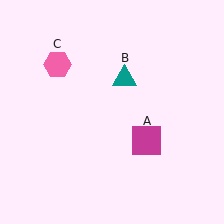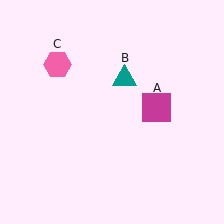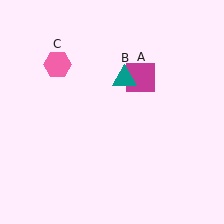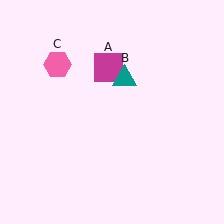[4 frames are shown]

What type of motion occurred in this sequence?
The magenta square (object A) rotated counterclockwise around the center of the scene.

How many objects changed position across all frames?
1 object changed position: magenta square (object A).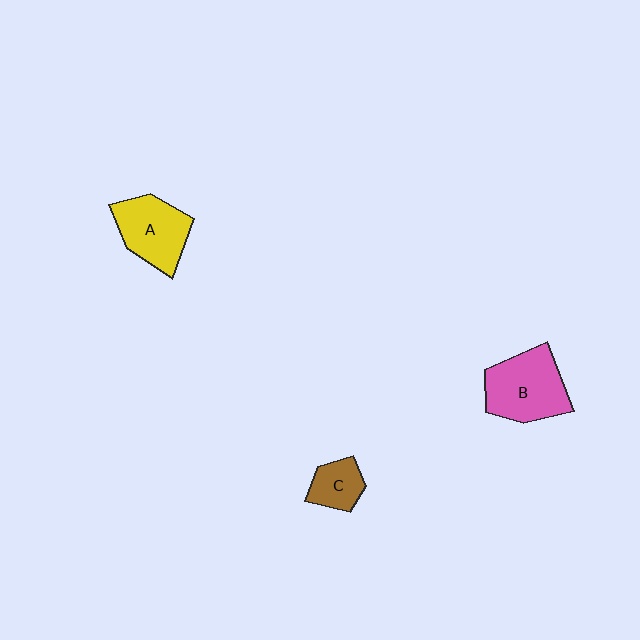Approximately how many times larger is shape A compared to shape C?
Approximately 1.9 times.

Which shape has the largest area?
Shape B (pink).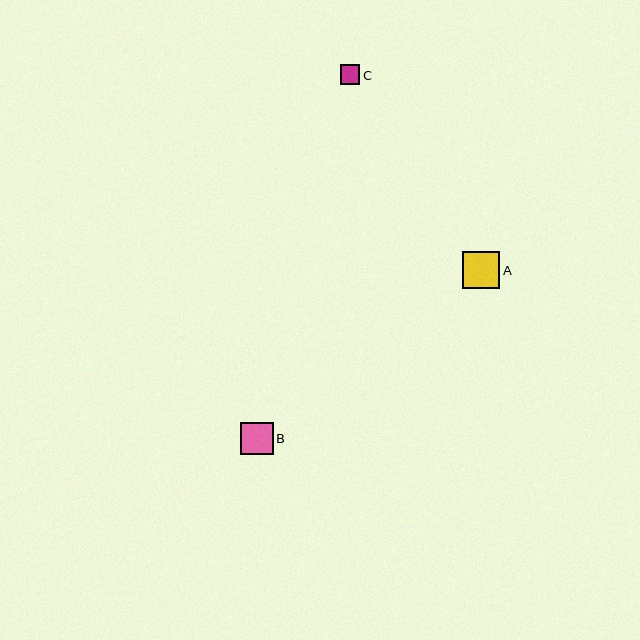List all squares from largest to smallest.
From largest to smallest: A, B, C.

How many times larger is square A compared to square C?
Square A is approximately 1.9 times the size of square C.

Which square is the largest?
Square A is the largest with a size of approximately 37 pixels.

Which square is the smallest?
Square C is the smallest with a size of approximately 19 pixels.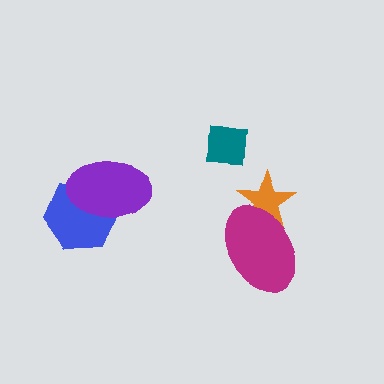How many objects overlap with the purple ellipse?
1 object overlaps with the purple ellipse.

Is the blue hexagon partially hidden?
Yes, it is partially covered by another shape.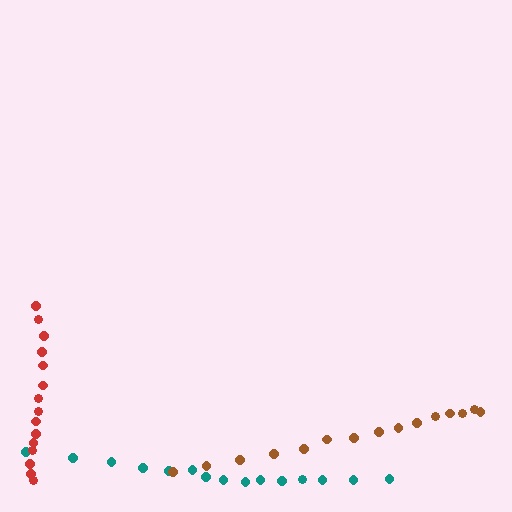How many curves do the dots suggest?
There are 3 distinct paths.